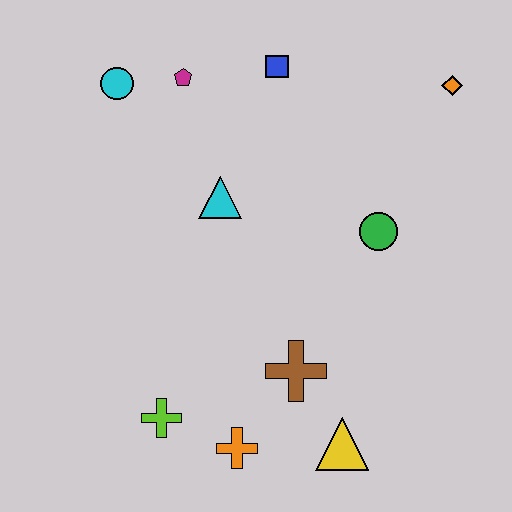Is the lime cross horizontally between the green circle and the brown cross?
No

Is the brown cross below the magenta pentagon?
Yes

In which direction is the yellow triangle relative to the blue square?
The yellow triangle is below the blue square.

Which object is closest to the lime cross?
The orange cross is closest to the lime cross.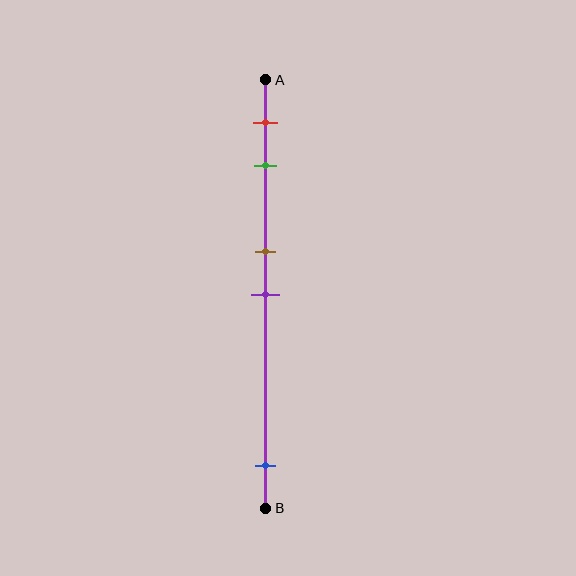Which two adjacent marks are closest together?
The brown and purple marks are the closest adjacent pair.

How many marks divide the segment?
There are 5 marks dividing the segment.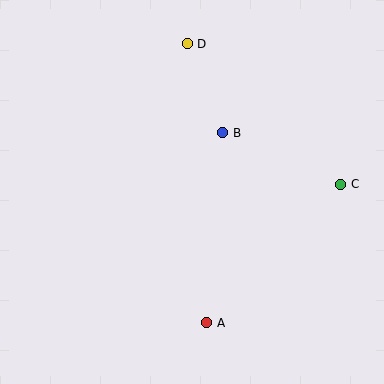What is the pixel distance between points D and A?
The distance between D and A is 280 pixels.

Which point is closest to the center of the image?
Point B at (223, 133) is closest to the center.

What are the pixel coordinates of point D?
Point D is at (187, 44).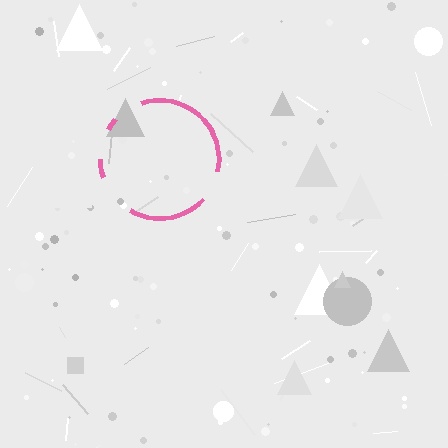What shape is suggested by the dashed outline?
The dashed outline suggests a circle.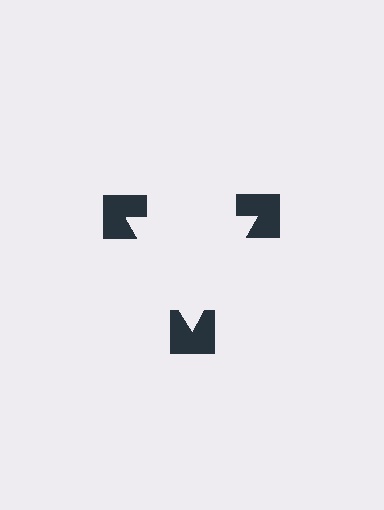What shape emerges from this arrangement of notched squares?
An illusory triangle — its edges are inferred from the aligned wedge cuts in the notched squares, not physically drawn.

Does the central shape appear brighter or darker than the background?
It typically appears slightly brighter than the background, even though no actual brightness change is drawn.